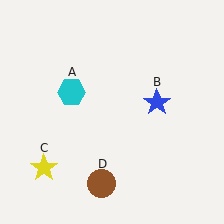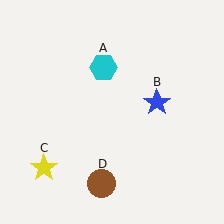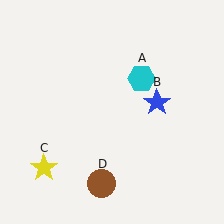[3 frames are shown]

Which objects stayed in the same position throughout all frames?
Blue star (object B) and yellow star (object C) and brown circle (object D) remained stationary.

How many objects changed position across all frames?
1 object changed position: cyan hexagon (object A).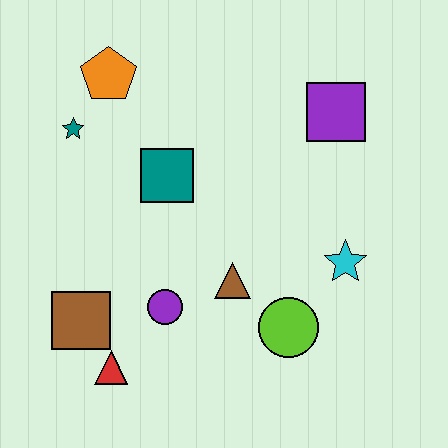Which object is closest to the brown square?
The red triangle is closest to the brown square.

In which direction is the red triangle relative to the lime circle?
The red triangle is to the left of the lime circle.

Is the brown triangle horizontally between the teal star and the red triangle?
No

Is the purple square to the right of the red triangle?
Yes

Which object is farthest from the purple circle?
The purple square is farthest from the purple circle.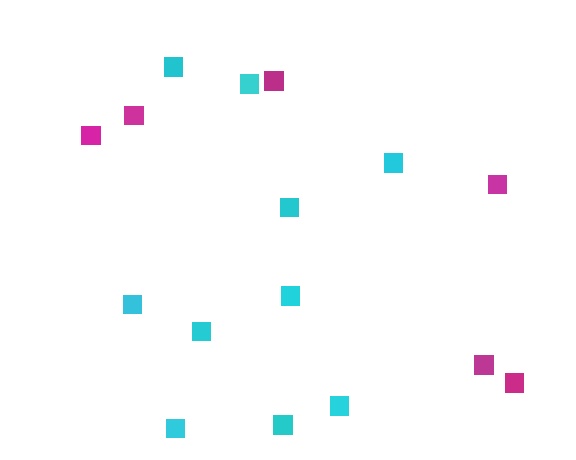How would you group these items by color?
There are 2 groups: one group of magenta squares (6) and one group of cyan squares (10).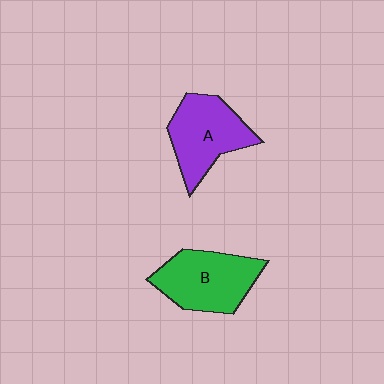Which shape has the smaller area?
Shape A (purple).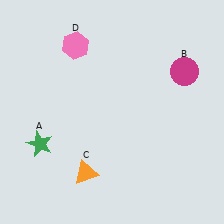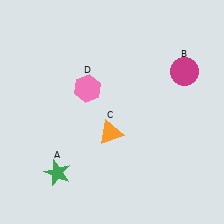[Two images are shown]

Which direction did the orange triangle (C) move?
The orange triangle (C) moved up.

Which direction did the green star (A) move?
The green star (A) moved down.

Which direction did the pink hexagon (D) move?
The pink hexagon (D) moved down.